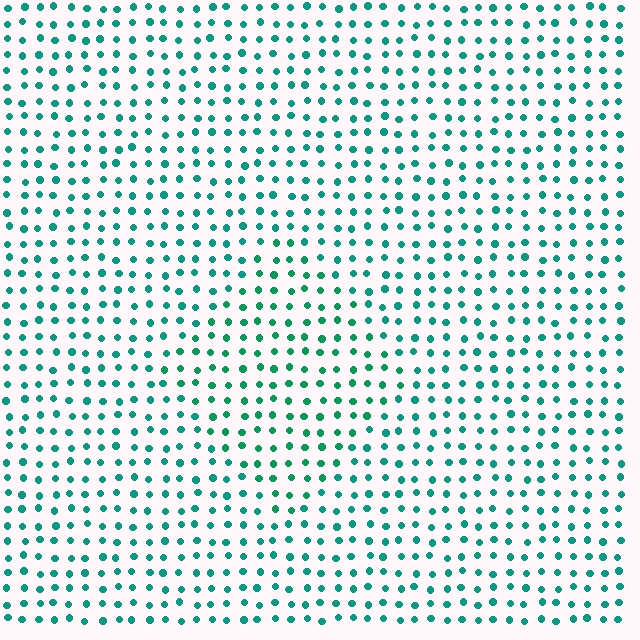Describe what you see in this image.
The image is filled with small teal elements in a uniform arrangement. A diamond-shaped region is visible where the elements are tinted to a slightly different hue, forming a subtle color boundary.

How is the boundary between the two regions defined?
The boundary is defined purely by a slight shift in hue (about 17 degrees). Spacing, size, and orientation are identical on both sides.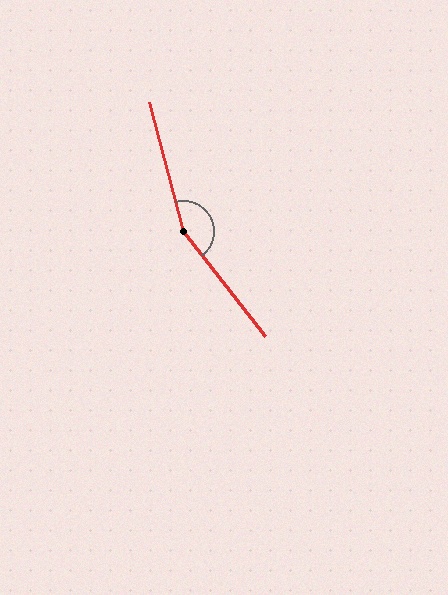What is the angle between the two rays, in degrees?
Approximately 157 degrees.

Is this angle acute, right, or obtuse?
It is obtuse.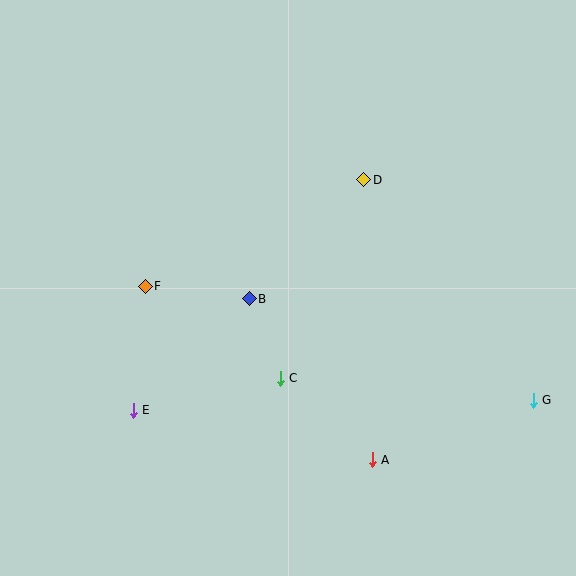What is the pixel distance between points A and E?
The distance between A and E is 244 pixels.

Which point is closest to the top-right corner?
Point D is closest to the top-right corner.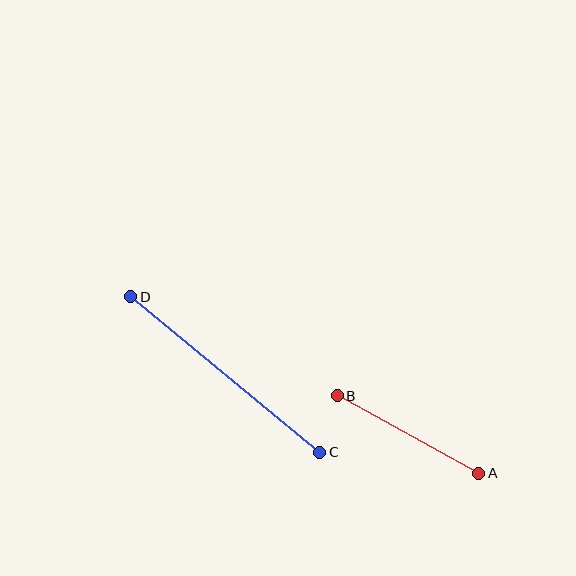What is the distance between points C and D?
The distance is approximately 245 pixels.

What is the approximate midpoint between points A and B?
The midpoint is at approximately (408, 434) pixels.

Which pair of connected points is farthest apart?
Points C and D are farthest apart.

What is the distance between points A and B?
The distance is approximately 161 pixels.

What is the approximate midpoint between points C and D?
The midpoint is at approximately (225, 374) pixels.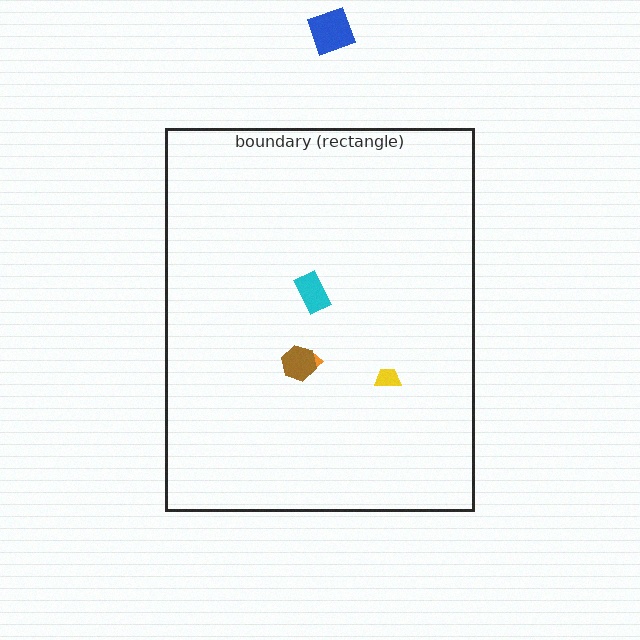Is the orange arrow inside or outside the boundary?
Inside.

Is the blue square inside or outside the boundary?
Outside.